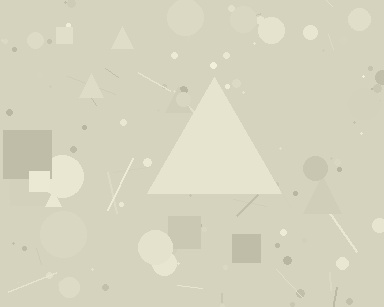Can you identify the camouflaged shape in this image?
The camouflaged shape is a triangle.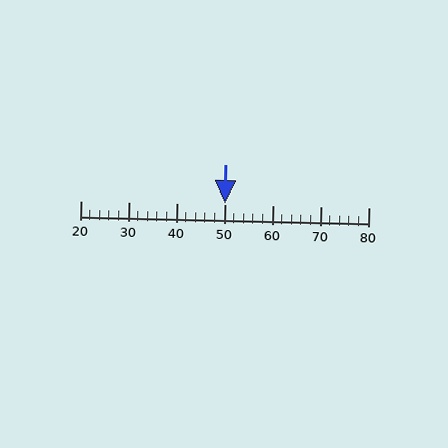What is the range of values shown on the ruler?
The ruler shows values from 20 to 80.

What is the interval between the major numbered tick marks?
The major tick marks are spaced 10 units apart.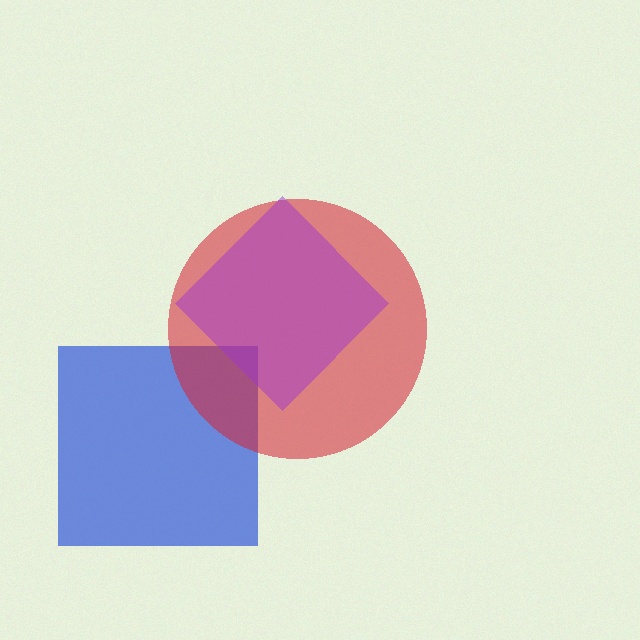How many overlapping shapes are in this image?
There are 3 overlapping shapes in the image.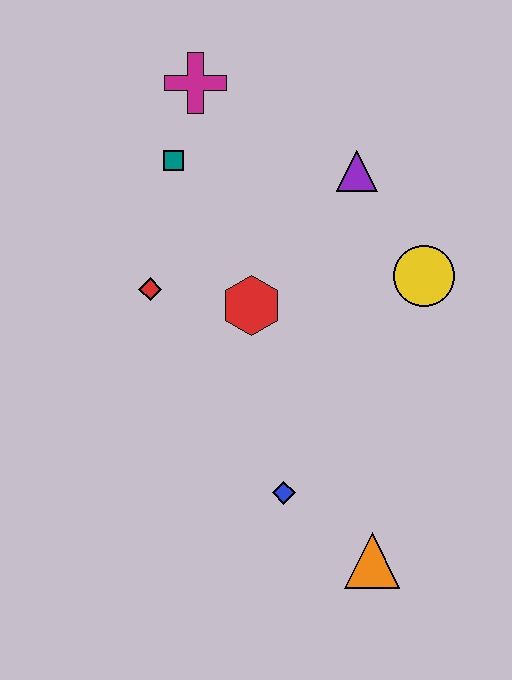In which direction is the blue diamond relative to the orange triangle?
The blue diamond is to the left of the orange triangle.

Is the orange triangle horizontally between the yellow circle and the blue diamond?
Yes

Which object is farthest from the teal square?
The orange triangle is farthest from the teal square.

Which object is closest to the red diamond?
The red hexagon is closest to the red diamond.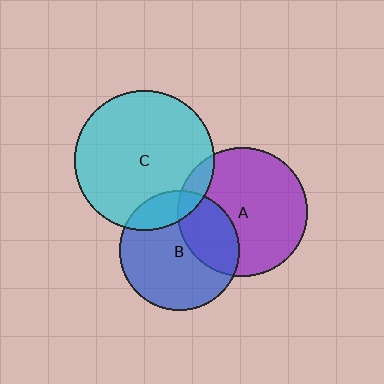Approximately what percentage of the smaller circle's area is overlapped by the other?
Approximately 10%.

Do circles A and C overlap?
Yes.